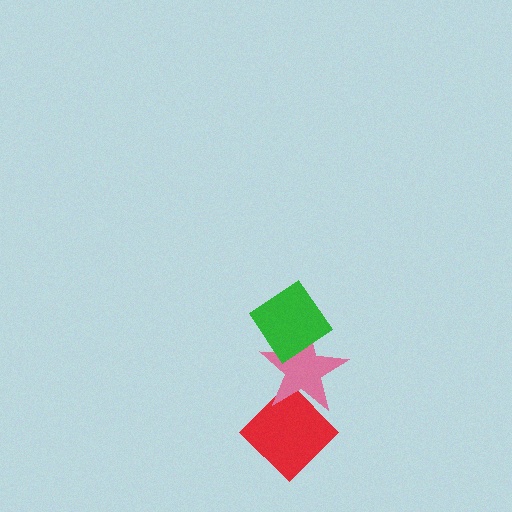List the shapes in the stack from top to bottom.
From top to bottom: the green diamond, the pink star, the red diamond.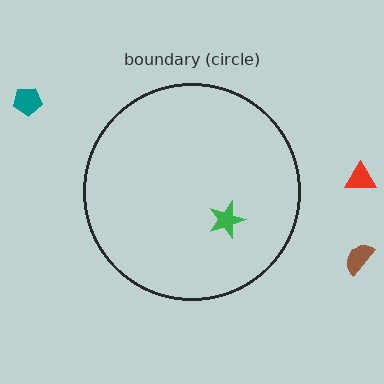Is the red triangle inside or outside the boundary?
Outside.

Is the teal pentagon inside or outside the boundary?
Outside.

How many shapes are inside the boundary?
1 inside, 3 outside.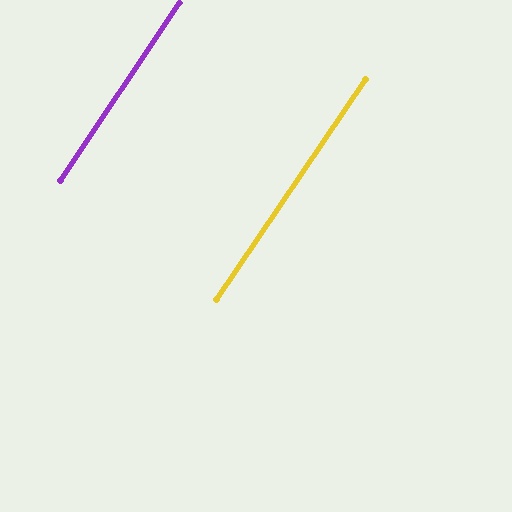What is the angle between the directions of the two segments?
Approximately 0 degrees.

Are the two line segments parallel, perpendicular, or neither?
Parallel — their directions differ by only 0.4°.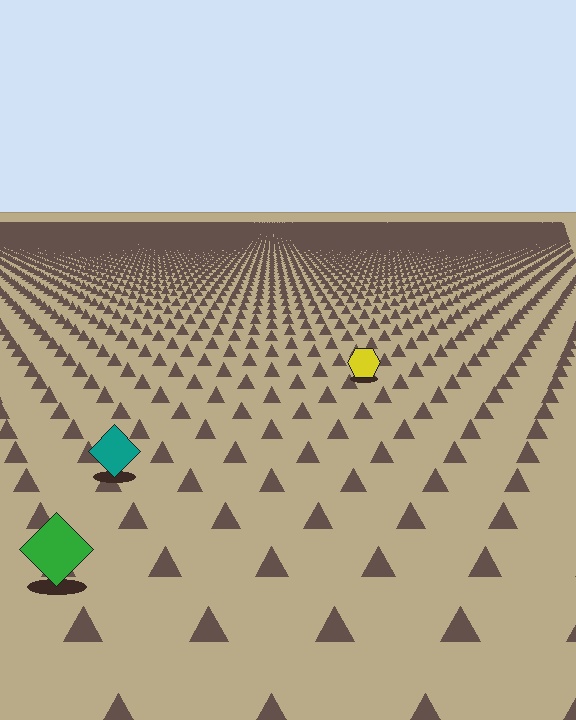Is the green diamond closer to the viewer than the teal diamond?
Yes. The green diamond is closer — you can tell from the texture gradient: the ground texture is coarser near it.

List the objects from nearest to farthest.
From nearest to farthest: the green diamond, the teal diamond, the yellow hexagon.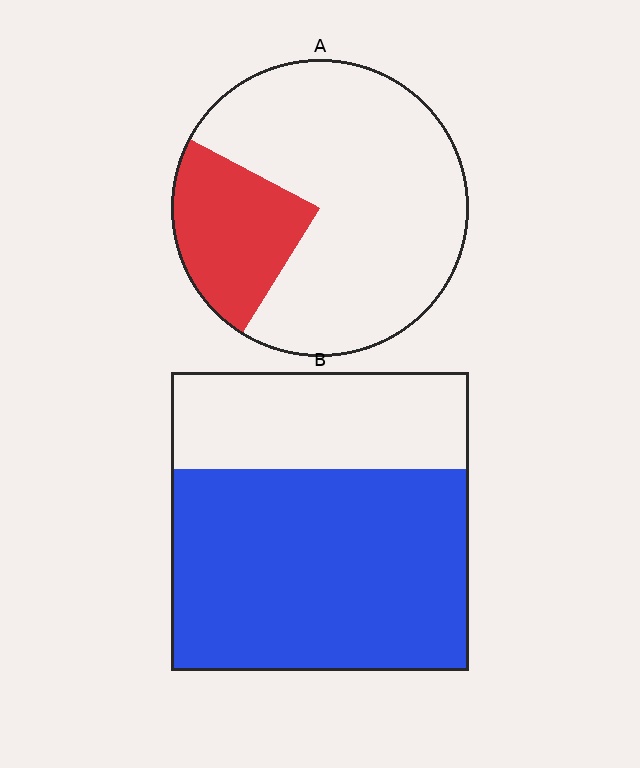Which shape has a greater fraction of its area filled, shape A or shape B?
Shape B.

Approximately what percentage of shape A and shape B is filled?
A is approximately 25% and B is approximately 70%.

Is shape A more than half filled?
No.